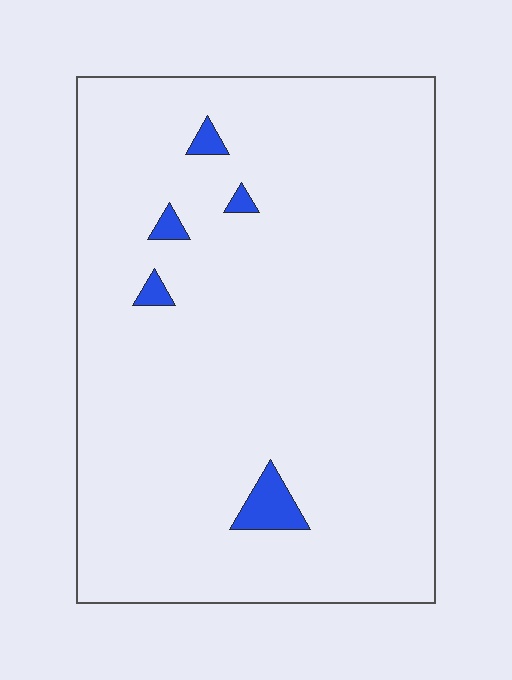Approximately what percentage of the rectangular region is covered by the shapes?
Approximately 5%.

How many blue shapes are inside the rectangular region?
5.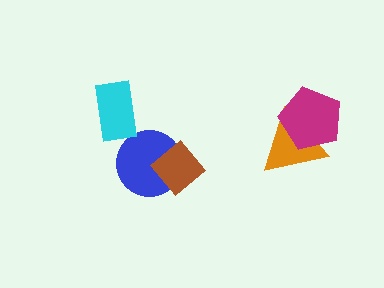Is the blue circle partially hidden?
Yes, it is partially covered by another shape.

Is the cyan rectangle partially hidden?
No, no other shape covers it.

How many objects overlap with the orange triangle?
1 object overlaps with the orange triangle.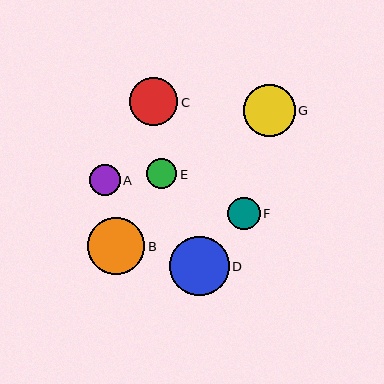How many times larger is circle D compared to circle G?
Circle D is approximately 1.2 times the size of circle G.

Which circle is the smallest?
Circle E is the smallest with a size of approximately 30 pixels.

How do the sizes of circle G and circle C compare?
Circle G and circle C are approximately the same size.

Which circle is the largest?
Circle D is the largest with a size of approximately 59 pixels.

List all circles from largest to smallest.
From largest to smallest: D, B, G, C, F, A, E.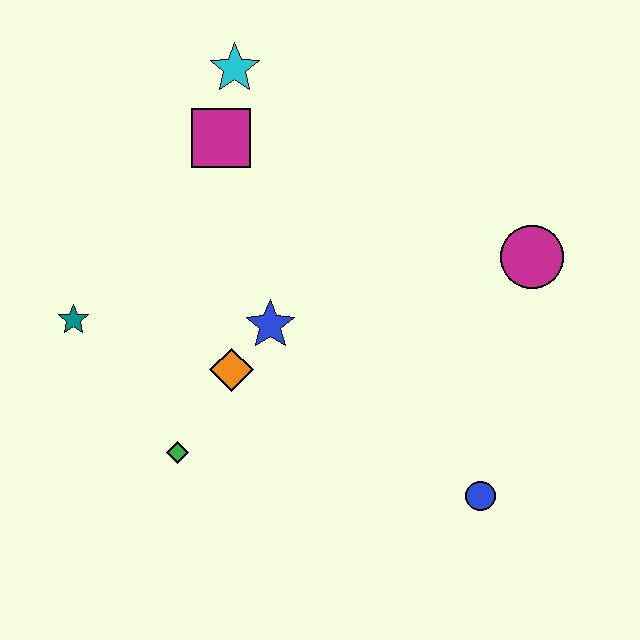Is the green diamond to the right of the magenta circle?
No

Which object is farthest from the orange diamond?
The magenta circle is farthest from the orange diamond.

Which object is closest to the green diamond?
The orange diamond is closest to the green diamond.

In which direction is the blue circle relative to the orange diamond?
The blue circle is to the right of the orange diamond.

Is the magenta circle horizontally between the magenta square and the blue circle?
No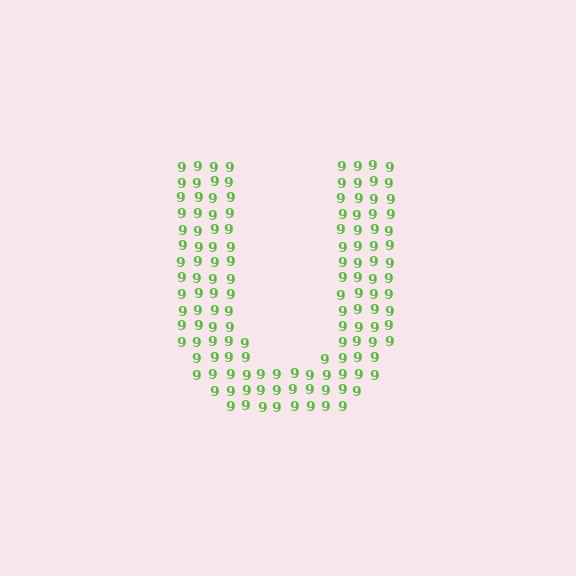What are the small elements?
The small elements are digit 9's.